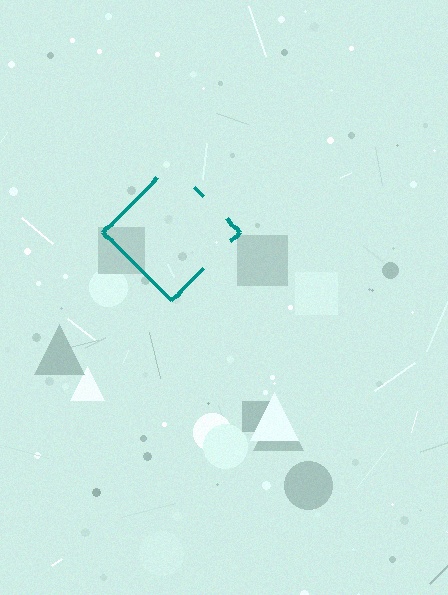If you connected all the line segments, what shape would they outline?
They would outline a diamond.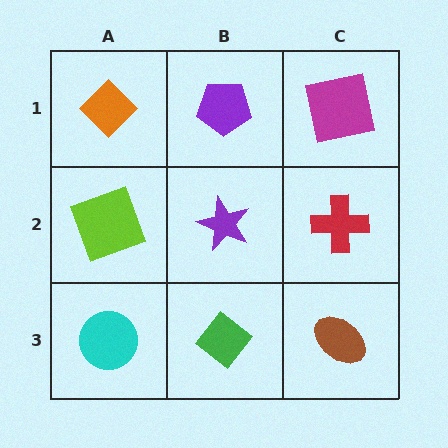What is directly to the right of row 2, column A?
A purple star.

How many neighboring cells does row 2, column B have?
4.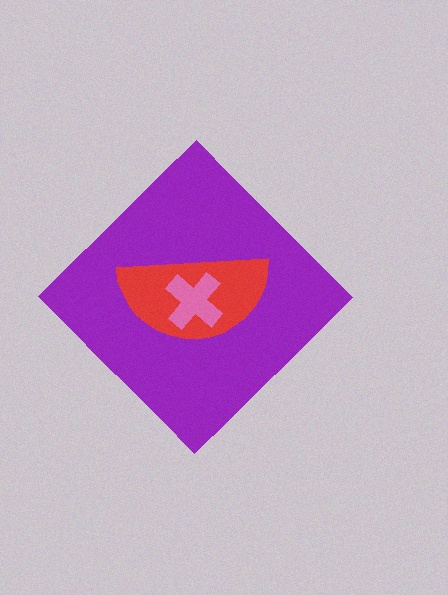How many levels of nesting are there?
3.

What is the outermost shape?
The purple diamond.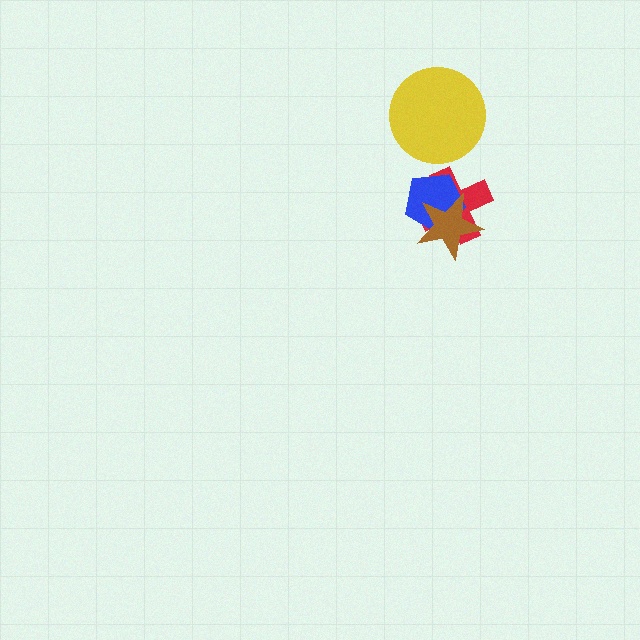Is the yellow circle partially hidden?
No, no other shape covers it.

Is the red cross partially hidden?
Yes, it is partially covered by another shape.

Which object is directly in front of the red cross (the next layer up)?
The blue pentagon is directly in front of the red cross.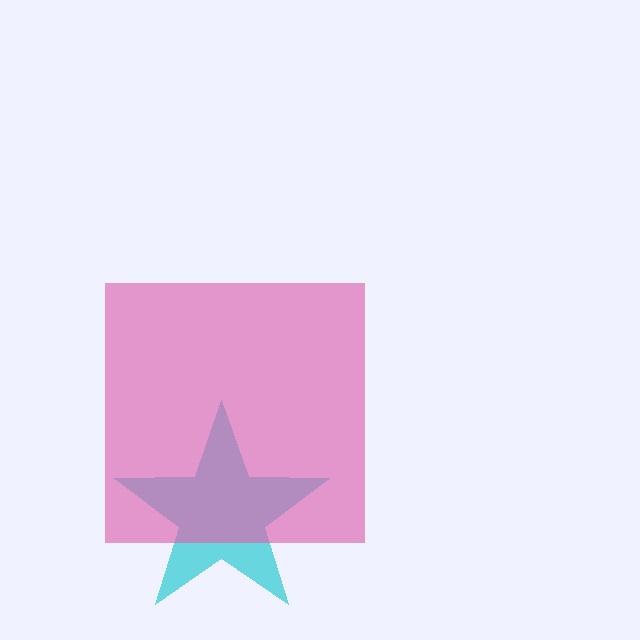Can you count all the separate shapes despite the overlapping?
Yes, there are 2 separate shapes.